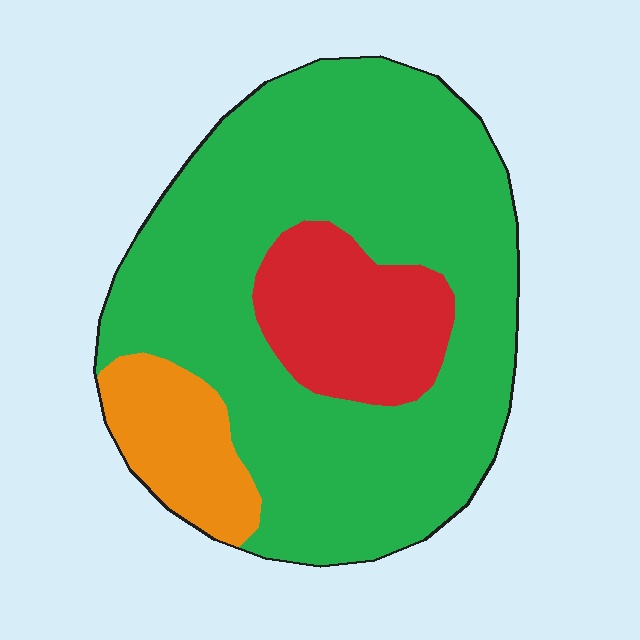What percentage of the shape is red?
Red covers roughly 15% of the shape.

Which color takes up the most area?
Green, at roughly 75%.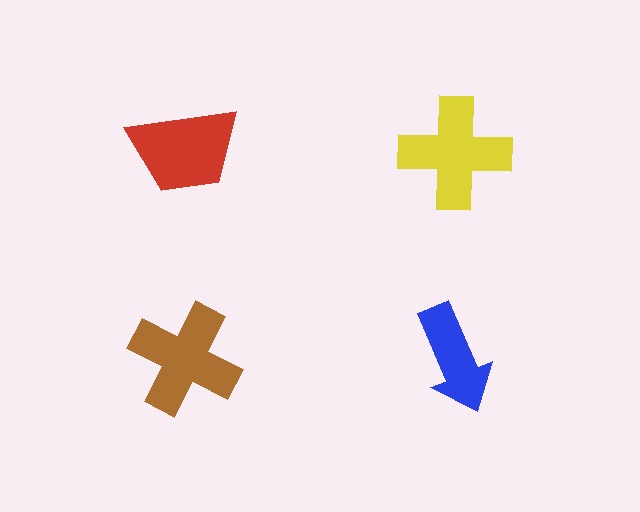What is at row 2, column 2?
A blue arrow.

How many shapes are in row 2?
2 shapes.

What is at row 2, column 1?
A brown cross.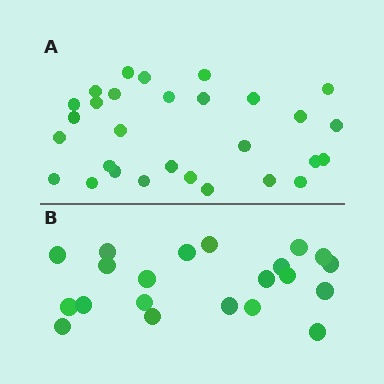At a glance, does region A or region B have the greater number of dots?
Region A (the top region) has more dots.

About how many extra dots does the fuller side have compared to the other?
Region A has roughly 8 or so more dots than region B.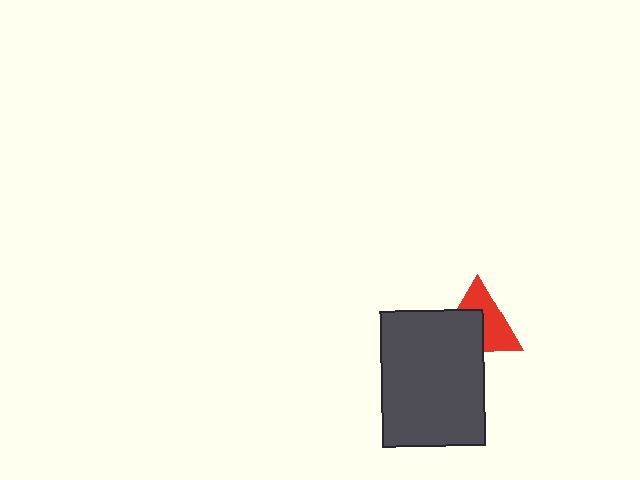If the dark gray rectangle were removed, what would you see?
You would see the complete red triangle.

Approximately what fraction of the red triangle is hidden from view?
Roughly 46% of the red triangle is hidden behind the dark gray rectangle.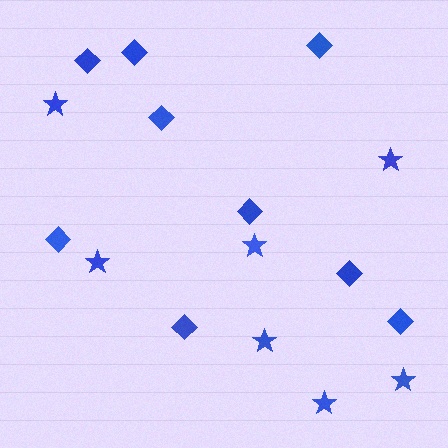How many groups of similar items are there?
There are 2 groups: one group of diamonds (9) and one group of stars (7).